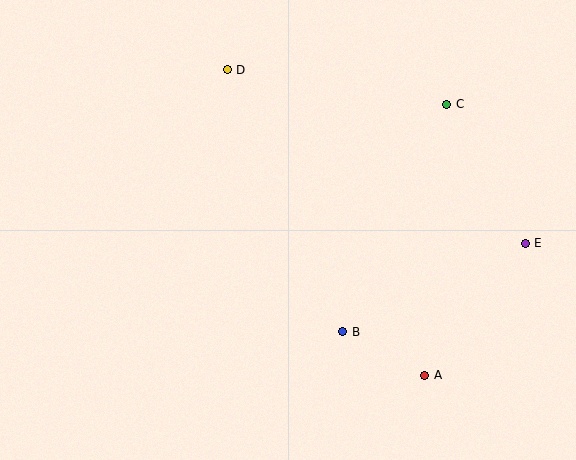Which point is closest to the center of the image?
Point B at (343, 332) is closest to the center.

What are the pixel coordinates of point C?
Point C is at (447, 104).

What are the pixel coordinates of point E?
Point E is at (525, 243).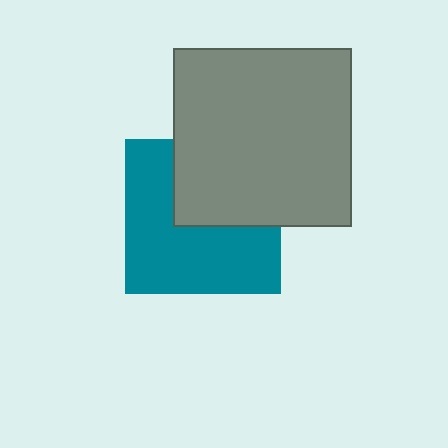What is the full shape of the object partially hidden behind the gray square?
The partially hidden object is a teal square.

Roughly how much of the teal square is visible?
About half of it is visible (roughly 60%).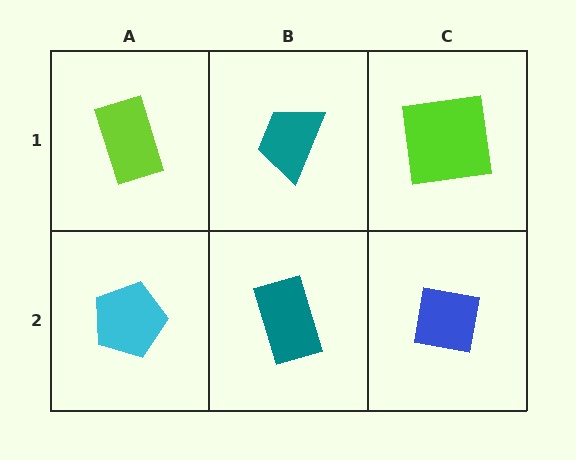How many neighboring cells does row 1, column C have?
2.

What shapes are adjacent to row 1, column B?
A teal rectangle (row 2, column B), a lime rectangle (row 1, column A), a lime square (row 1, column C).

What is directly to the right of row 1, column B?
A lime square.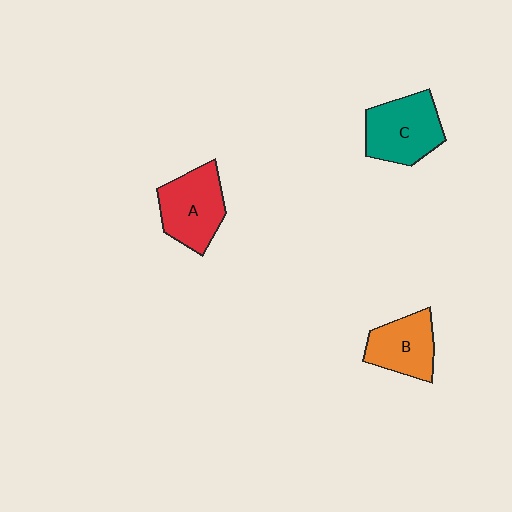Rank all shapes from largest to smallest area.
From largest to smallest: C (teal), A (red), B (orange).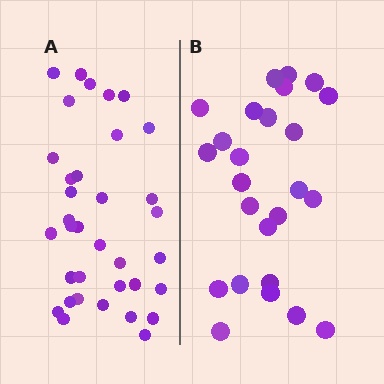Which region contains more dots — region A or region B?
Region A (the left region) has more dots.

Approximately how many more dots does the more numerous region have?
Region A has roughly 10 or so more dots than region B.